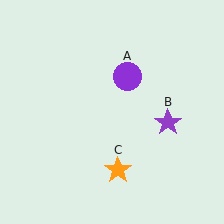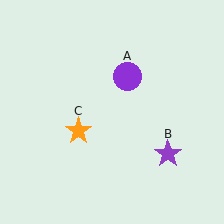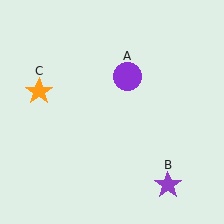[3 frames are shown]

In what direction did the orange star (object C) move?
The orange star (object C) moved up and to the left.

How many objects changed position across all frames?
2 objects changed position: purple star (object B), orange star (object C).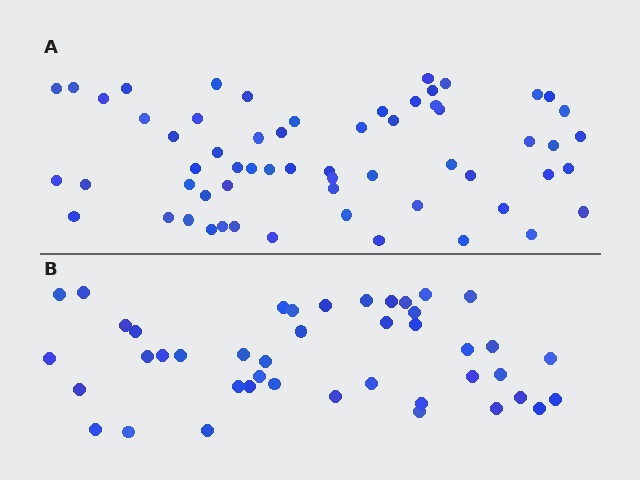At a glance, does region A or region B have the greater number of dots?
Region A (the top region) has more dots.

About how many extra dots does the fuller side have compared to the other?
Region A has approximately 15 more dots than region B.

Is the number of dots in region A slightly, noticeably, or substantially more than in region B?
Region A has noticeably more, but not dramatically so. The ratio is roughly 1.4 to 1.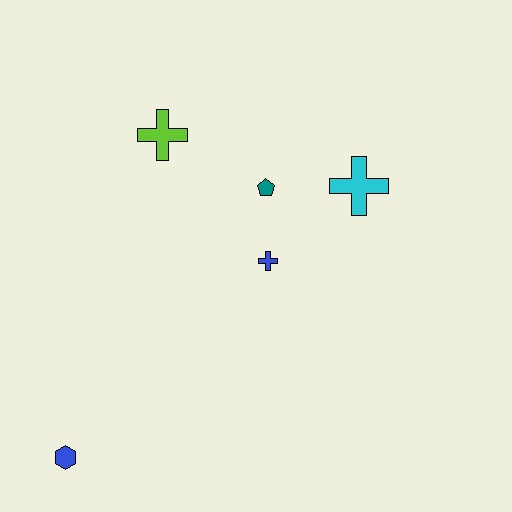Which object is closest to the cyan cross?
The teal pentagon is closest to the cyan cross.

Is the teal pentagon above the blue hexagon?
Yes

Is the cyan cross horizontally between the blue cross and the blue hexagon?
No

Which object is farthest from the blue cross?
The blue hexagon is farthest from the blue cross.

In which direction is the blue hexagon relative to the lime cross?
The blue hexagon is below the lime cross.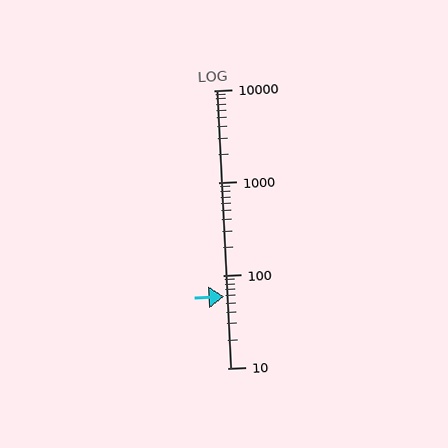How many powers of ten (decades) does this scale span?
The scale spans 3 decades, from 10 to 10000.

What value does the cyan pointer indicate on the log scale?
The pointer indicates approximately 59.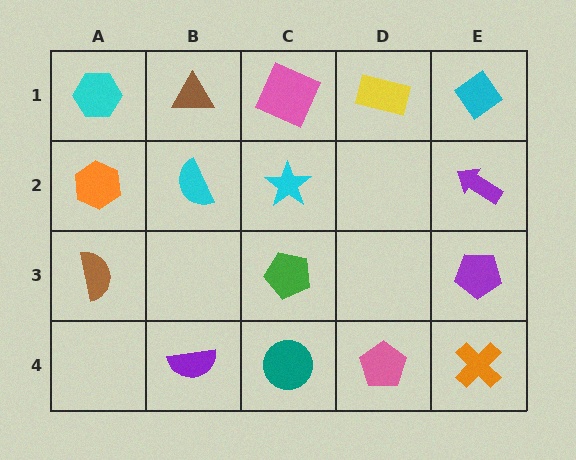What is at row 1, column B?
A brown triangle.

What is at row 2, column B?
A cyan semicircle.